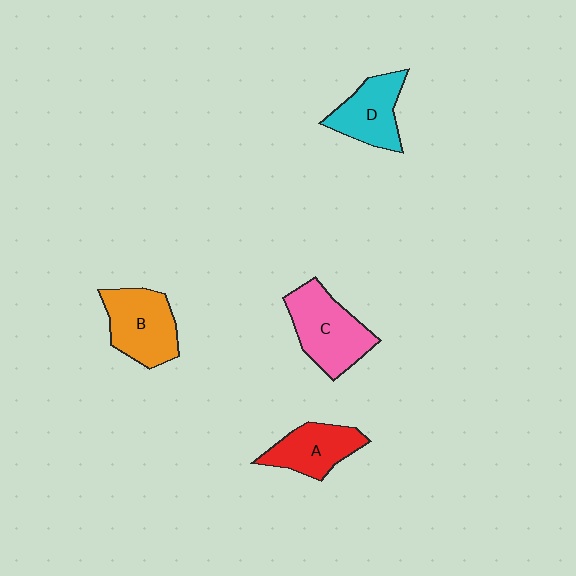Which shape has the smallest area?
Shape A (red).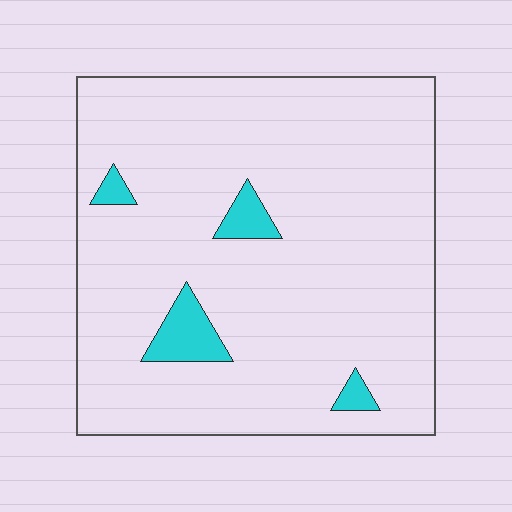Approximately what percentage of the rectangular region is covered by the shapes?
Approximately 5%.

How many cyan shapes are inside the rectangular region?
4.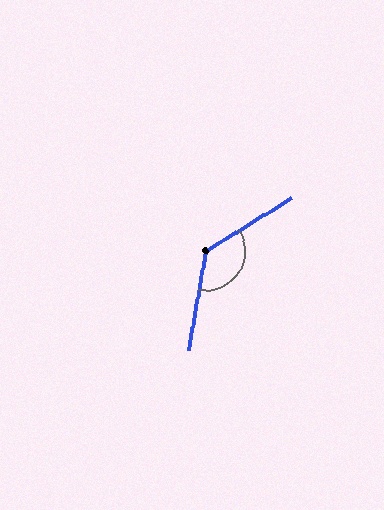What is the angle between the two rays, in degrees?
Approximately 132 degrees.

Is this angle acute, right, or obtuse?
It is obtuse.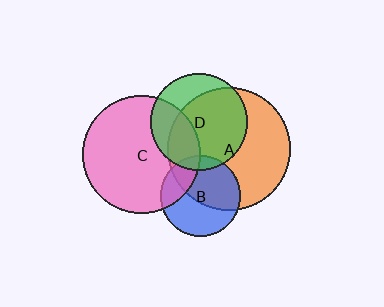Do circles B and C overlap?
Yes.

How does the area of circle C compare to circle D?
Approximately 1.5 times.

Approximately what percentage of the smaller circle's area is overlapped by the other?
Approximately 25%.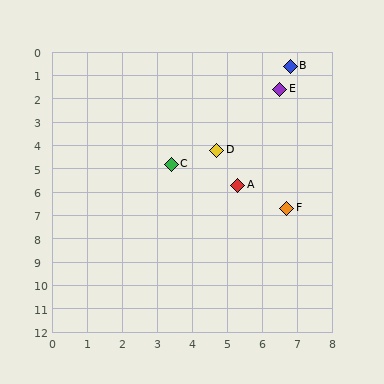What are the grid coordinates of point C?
Point C is at approximately (3.4, 4.8).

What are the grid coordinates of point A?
Point A is at approximately (5.3, 5.7).